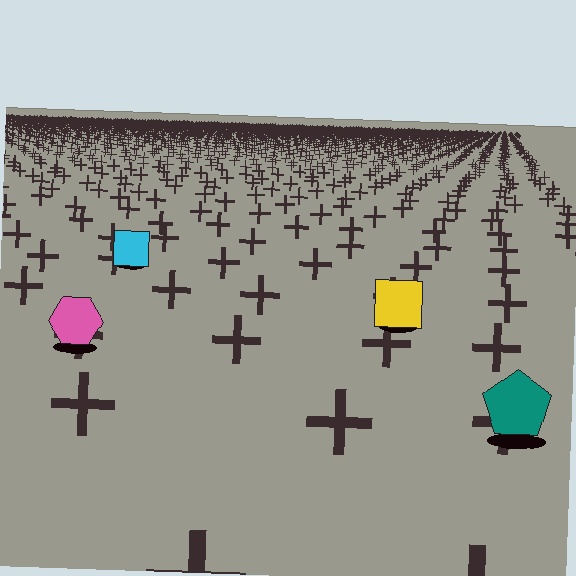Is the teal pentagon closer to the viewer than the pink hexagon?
Yes. The teal pentagon is closer — you can tell from the texture gradient: the ground texture is coarser near it.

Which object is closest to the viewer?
The teal pentagon is closest. The texture marks near it are larger and more spread out.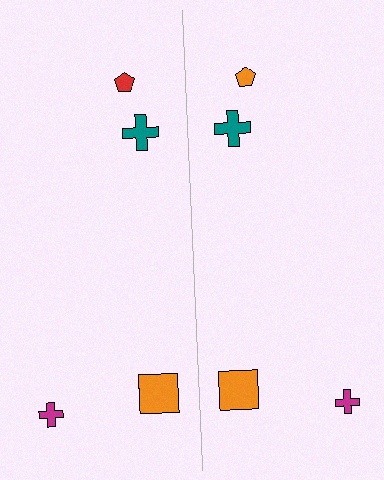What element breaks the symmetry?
The orange pentagon on the right side breaks the symmetry — its mirror counterpart is red.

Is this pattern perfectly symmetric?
No, the pattern is not perfectly symmetric. The orange pentagon on the right side breaks the symmetry — its mirror counterpart is red.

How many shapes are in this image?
There are 8 shapes in this image.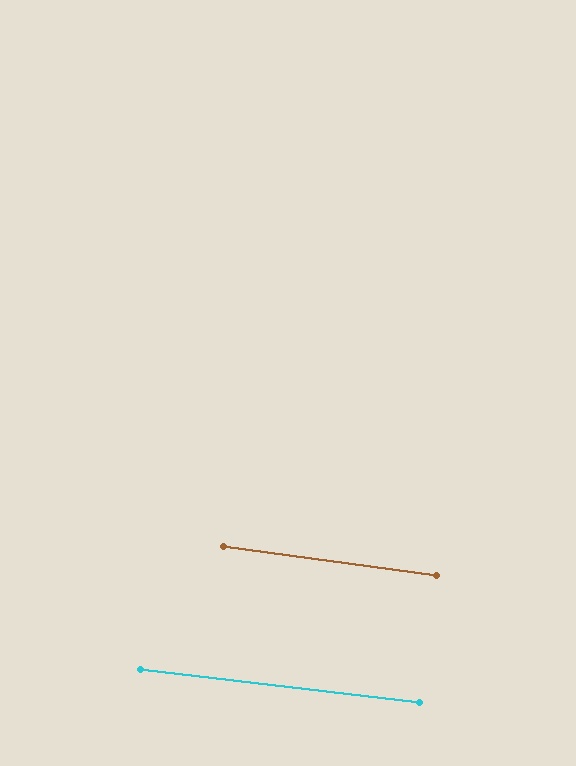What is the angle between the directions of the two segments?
Approximately 1 degree.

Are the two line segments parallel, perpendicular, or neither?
Parallel — their directions differ by only 1.1°.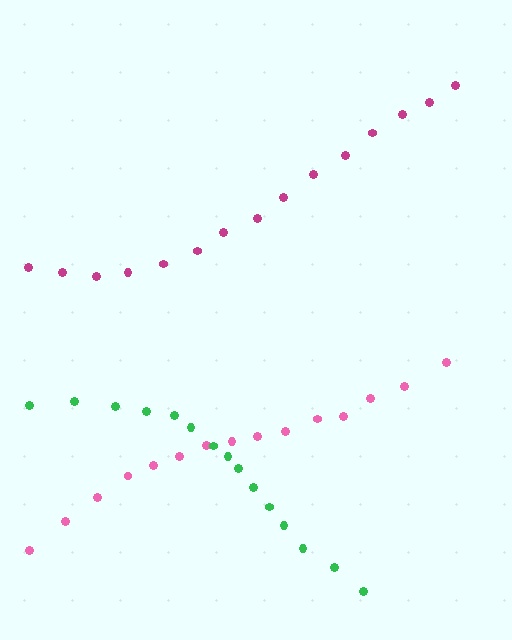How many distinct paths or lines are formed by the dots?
There are 3 distinct paths.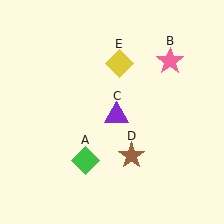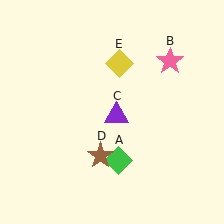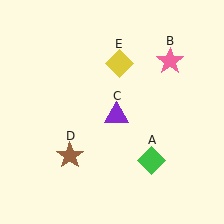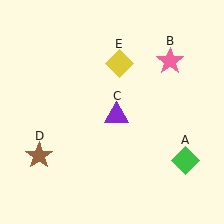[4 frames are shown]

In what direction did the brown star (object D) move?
The brown star (object D) moved left.